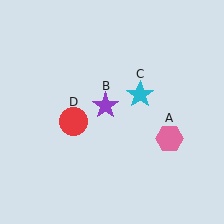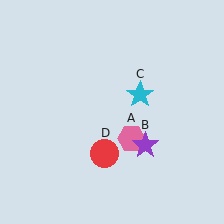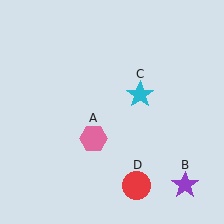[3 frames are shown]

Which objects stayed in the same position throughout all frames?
Cyan star (object C) remained stationary.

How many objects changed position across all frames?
3 objects changed position: pink hexagon (object A), purple star (object B), red circle (object D).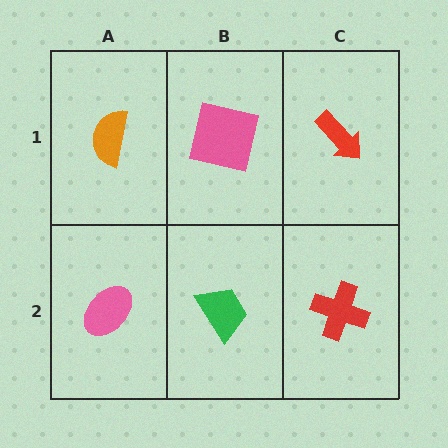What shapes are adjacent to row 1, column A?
A pink ellipse (row 2, column A), a pink square (row 1, column B).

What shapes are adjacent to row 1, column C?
A red cross (row 2, column C), a pink square (row 1, column B).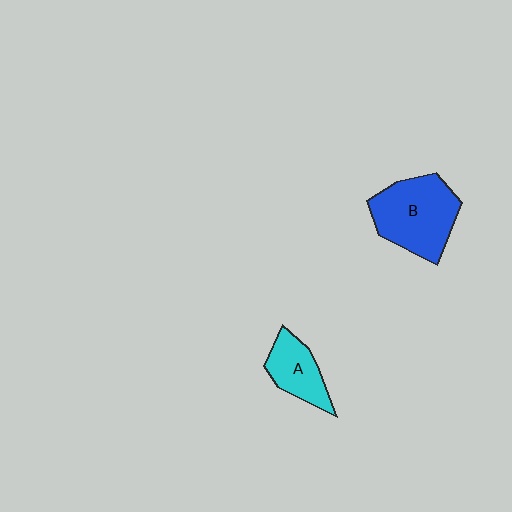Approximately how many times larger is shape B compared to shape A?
Approximately 1.8 times.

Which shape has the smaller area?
Shape A (cyan).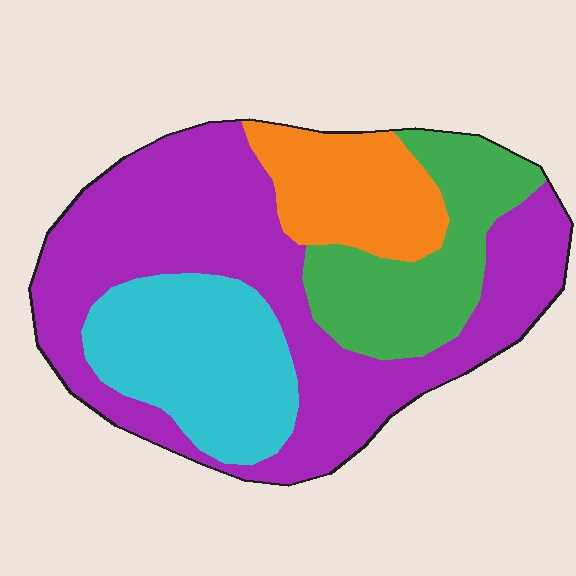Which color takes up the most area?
Purple, at roughly 50%.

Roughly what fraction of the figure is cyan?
Cyan covers about 20% of the figure.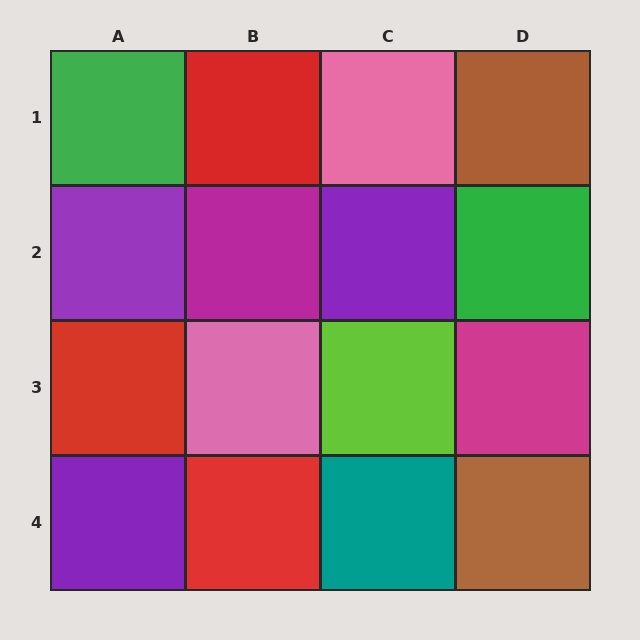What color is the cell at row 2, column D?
Green.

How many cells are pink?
2 cells are pink.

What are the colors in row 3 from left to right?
Red, pink, lime, magenta.